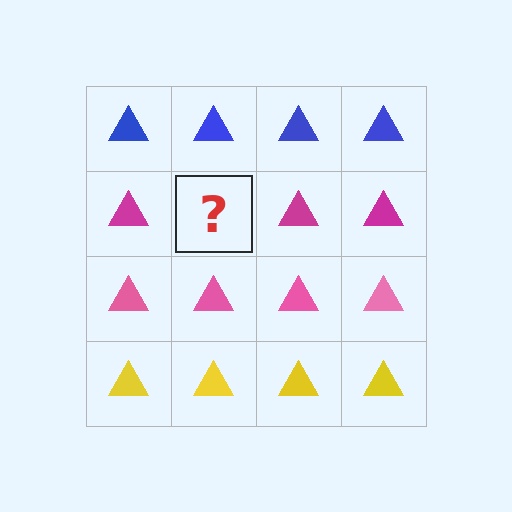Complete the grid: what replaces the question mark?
The question mark should be replaced with a magenta triangle.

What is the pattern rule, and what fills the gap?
The rule is that each row has a consistent color. The gap should be filled with a magenta triangle.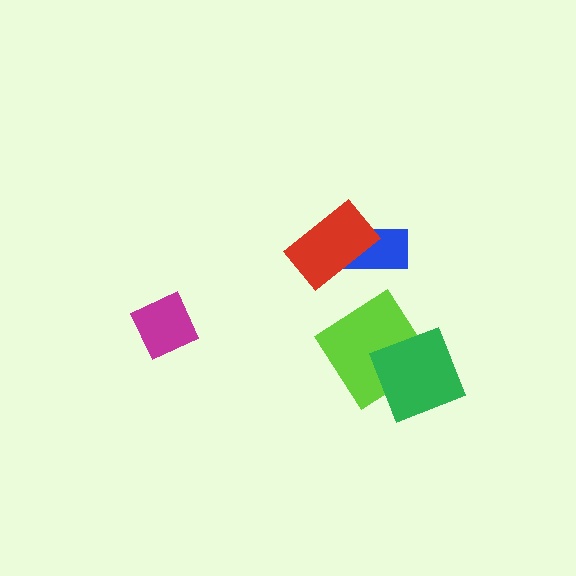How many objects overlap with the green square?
1 object overlaps with the green square.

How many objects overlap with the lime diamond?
1 object overlaps with the lime diamond.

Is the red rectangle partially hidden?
No, no other shape covers it.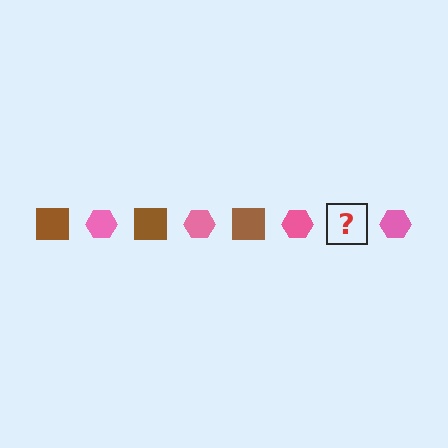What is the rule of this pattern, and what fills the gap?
The rule is that the pattern alternates between brown square and pink hexagon. The gap should be filled with a brown square.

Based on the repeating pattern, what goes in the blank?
The blank should be a brown square.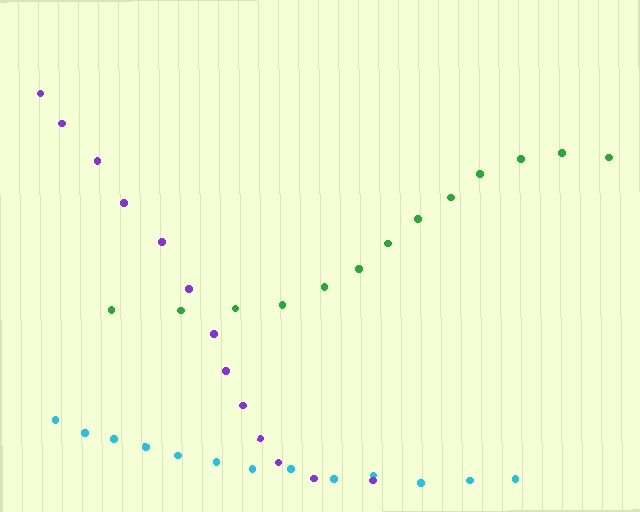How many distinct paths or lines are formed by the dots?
There are 3 distinct paths.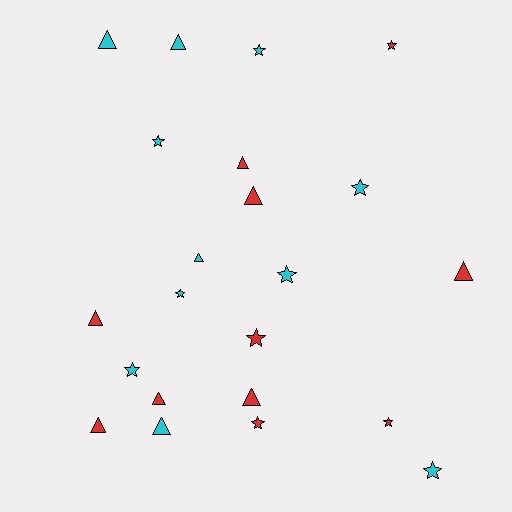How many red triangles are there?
There are 7 red triangles.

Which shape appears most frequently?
Triangle, with 11 objects.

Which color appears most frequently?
Red, with 11 objects.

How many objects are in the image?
There are 22 objects.